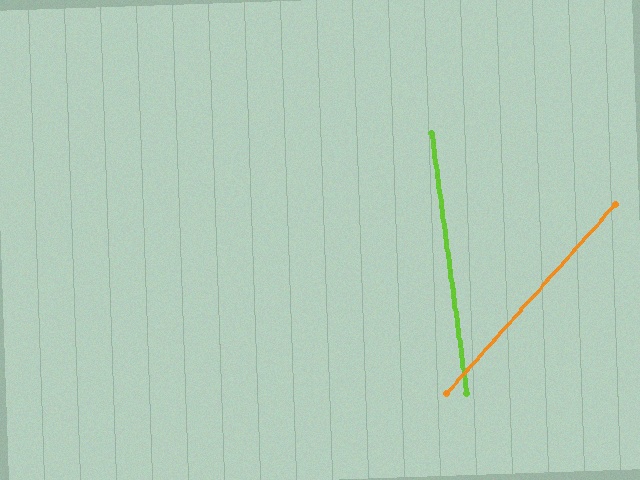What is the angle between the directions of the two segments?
Approximately 50 degrees.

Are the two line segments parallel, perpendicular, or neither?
Neither parallel nor perpendicular — they differ by about 50°.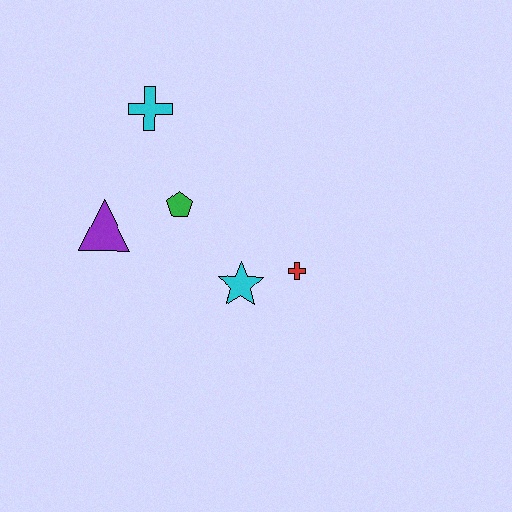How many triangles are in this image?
There is 1 triangle.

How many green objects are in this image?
There is 1 green object.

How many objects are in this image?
There are 5 objects.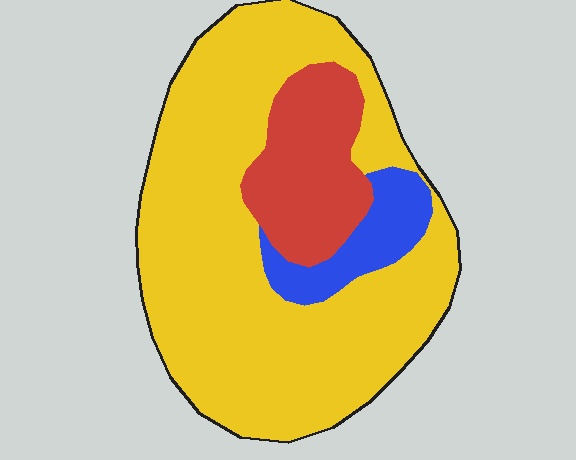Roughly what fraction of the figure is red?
Red covers around 20% of the figure.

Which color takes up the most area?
Yellow, at roughly 75%.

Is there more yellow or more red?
Yellow.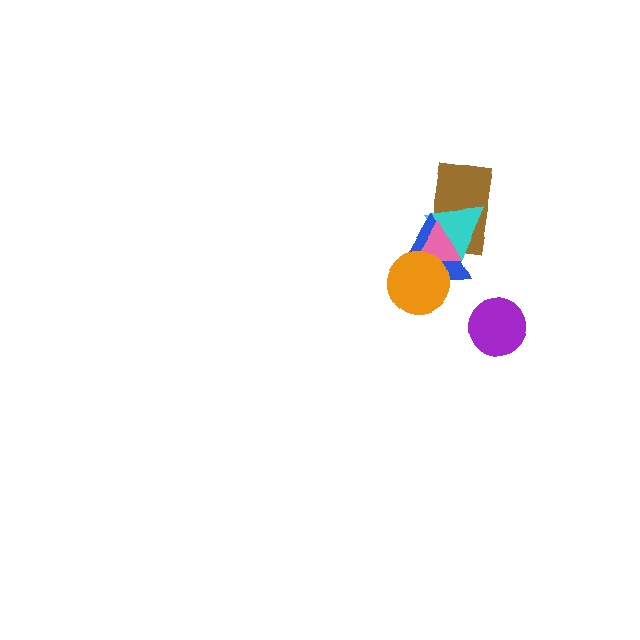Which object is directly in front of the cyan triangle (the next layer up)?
The blue triangle is directly in front of the cyan triangle.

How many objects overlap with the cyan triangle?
3 objects overlap with the cyan triangle.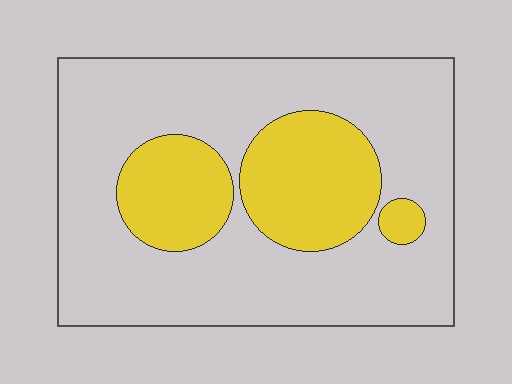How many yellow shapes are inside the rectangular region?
3.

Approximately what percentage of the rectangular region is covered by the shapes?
Approximately 25%.